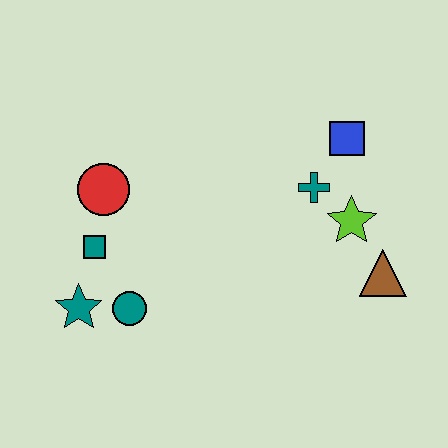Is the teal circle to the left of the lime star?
Yes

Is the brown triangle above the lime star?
No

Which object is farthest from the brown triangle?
The teal star is farthest from the brown triangle.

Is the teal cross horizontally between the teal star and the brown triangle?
Yes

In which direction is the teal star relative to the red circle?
The teal star is below the red circle.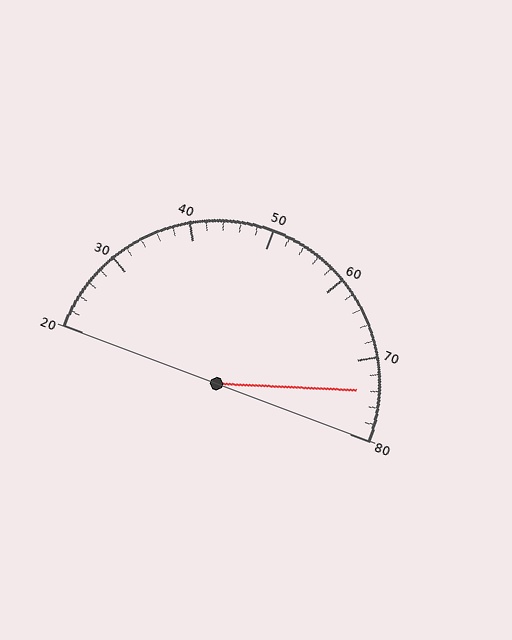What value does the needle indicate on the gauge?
The needle indicates approximately 74.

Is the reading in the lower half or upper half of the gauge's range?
The reading is in the upper half of the range (20 to 80).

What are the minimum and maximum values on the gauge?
The gauge ranges from 20 to 80.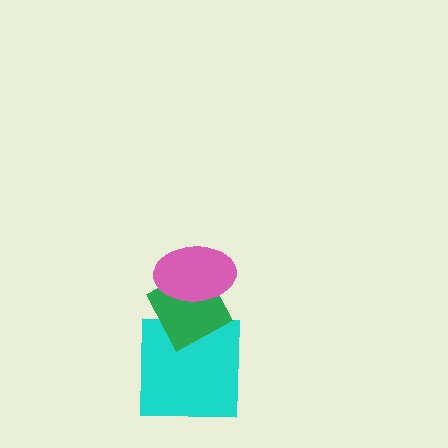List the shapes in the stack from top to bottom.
From top to bottom: the pink ellipse, the green diamond, the cyan square.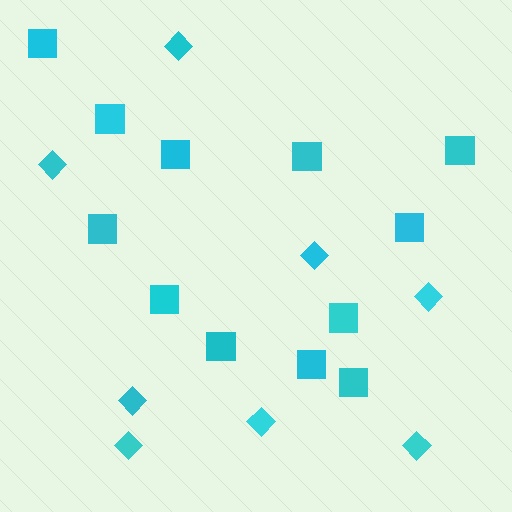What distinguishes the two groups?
There are 2 groups: one group of squares (12) and one group of diamonds (8).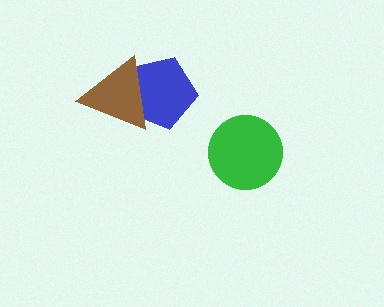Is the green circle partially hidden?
No, no other shape covers it.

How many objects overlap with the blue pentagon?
1 object overlaps with the blue pentagon.